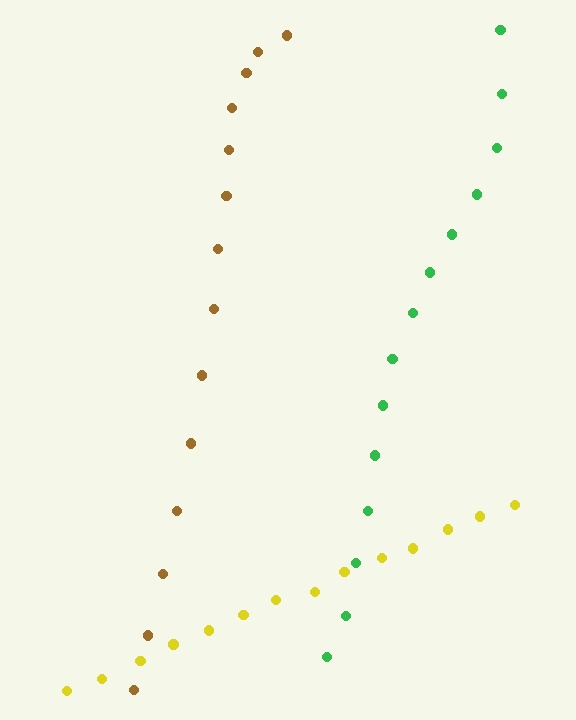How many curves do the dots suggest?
There are 3 distinct paths.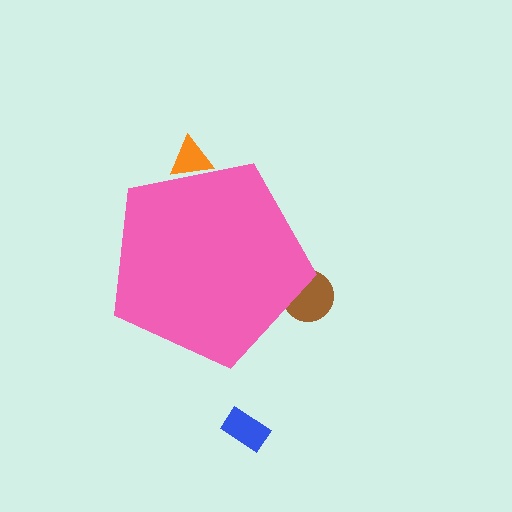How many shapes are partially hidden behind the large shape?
2 shapes are partially hidden.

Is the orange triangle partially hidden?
Yes, the orange triangle is partially hidden behind the pink pentagon.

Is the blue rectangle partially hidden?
No, the blue rectangle is fully visible.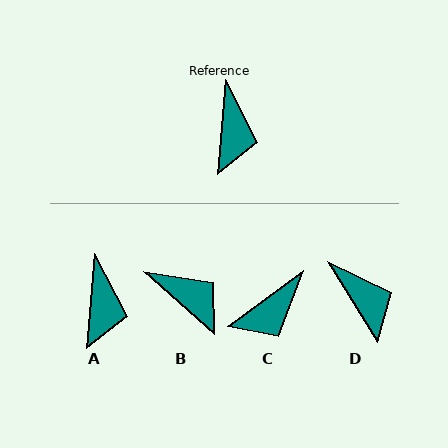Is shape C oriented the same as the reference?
No, it is off by about 49 degrees.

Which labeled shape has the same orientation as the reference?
A.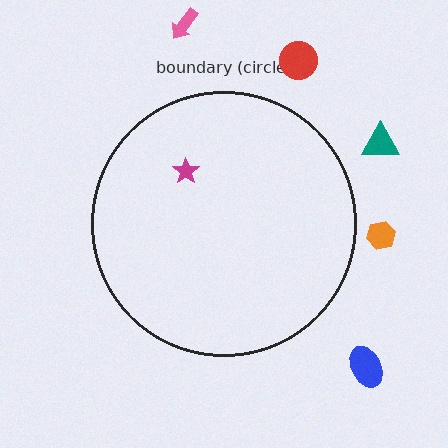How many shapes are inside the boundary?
1 inside, 5 outside.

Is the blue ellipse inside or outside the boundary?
Outside.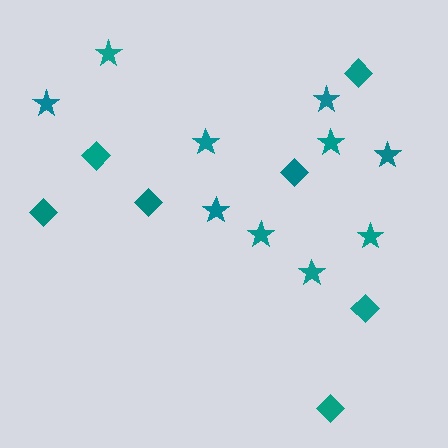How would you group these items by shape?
There are 2 groups: one group of diamonds (7) and one group of stars (10).